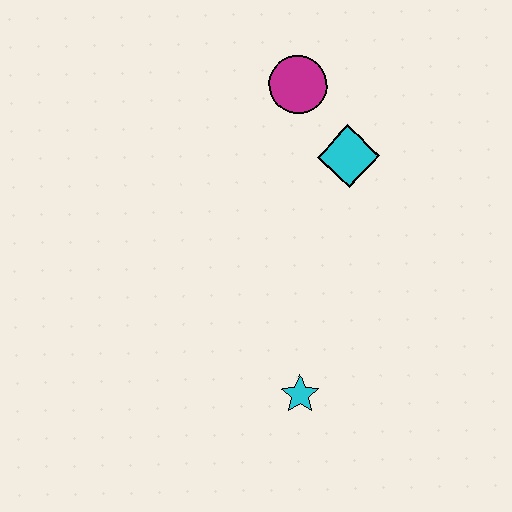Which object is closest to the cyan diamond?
The magenta circle is closest to the cyan diamond.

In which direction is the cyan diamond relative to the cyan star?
The cyan diamond is above the cyan star.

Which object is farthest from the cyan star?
The magenta circle is farthest from the cyan star.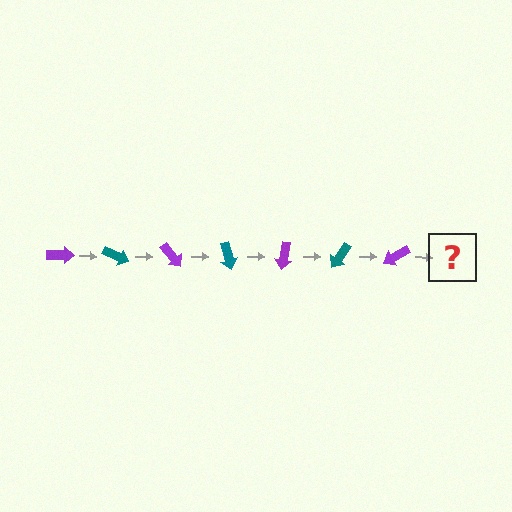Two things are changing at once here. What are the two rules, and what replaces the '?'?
The two rules are that it rotates 25 degrees each step and the color cycles through purple and teal. The '?' should be a teal arrow, rotated 175 degrees from the start.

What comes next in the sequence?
The next element should be a teal arrow, rotated 175 degrees from the start.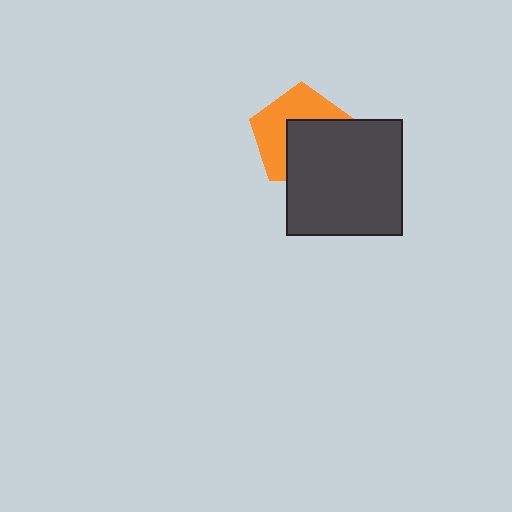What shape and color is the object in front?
The object in front is a dark gray square.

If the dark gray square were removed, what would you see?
You would see the complete orange pentagon.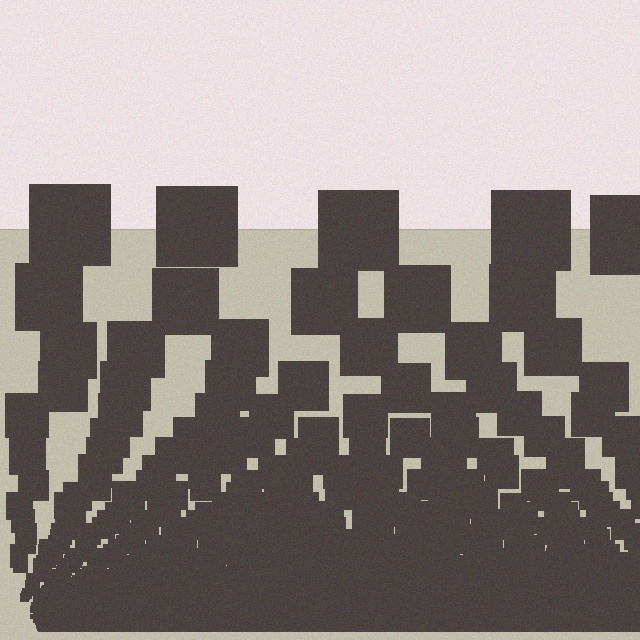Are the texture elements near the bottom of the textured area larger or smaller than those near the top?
Smaller. The gradient is inverted — elements near the bottom are smaller and denser.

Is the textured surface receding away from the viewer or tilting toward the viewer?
The surface appears to tilt toward the viewer. Texture elements get larger and sparser toward the top.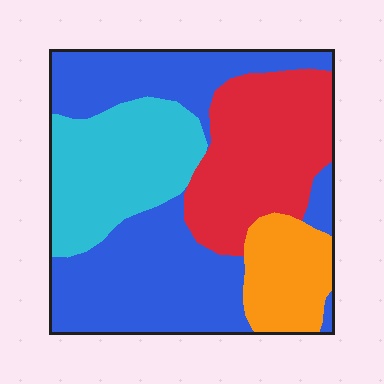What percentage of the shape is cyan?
Cyan takes up about one fifth (1/5) of the shape.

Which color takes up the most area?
Blue, at roughly 45%.